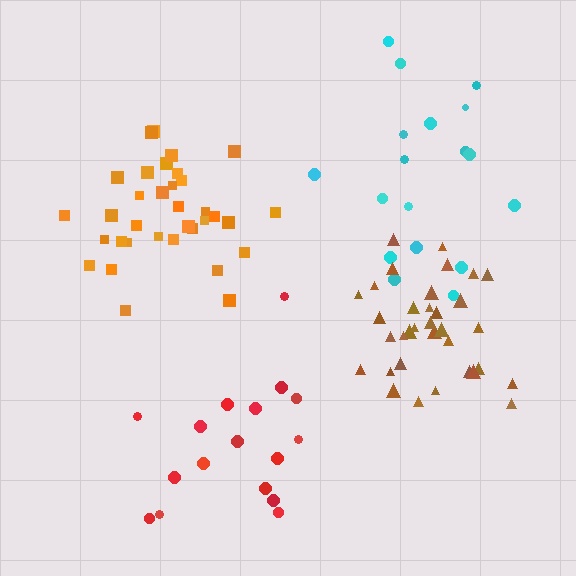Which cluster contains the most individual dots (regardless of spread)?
Orange (34).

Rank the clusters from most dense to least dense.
orange, brown, red, cyan.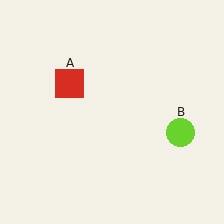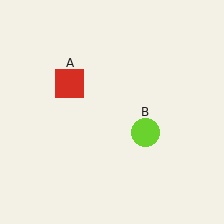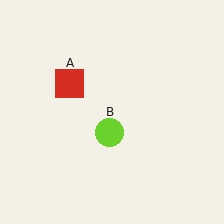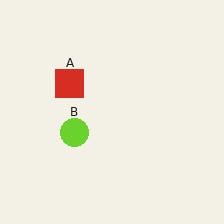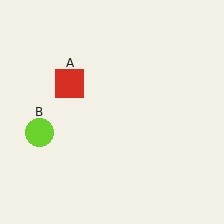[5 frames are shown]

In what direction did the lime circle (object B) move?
The lime circle (object B) moved left.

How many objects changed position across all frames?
1 object changed position: lime circle (object B).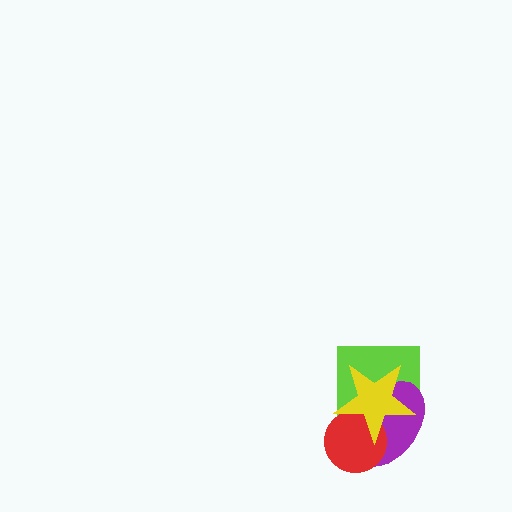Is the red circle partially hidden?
Yes, it is partially covered by another shape.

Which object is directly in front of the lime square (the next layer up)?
The purple ellipse is directly in front of the lime square.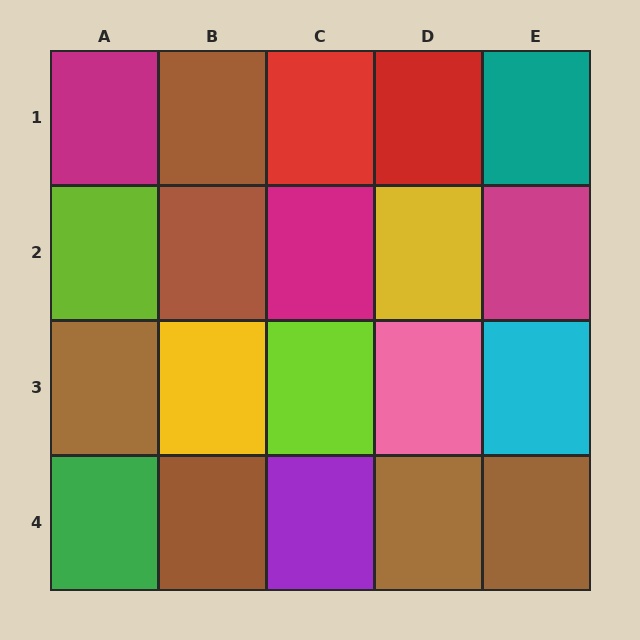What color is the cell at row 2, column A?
Lime.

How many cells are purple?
1 cell is purple.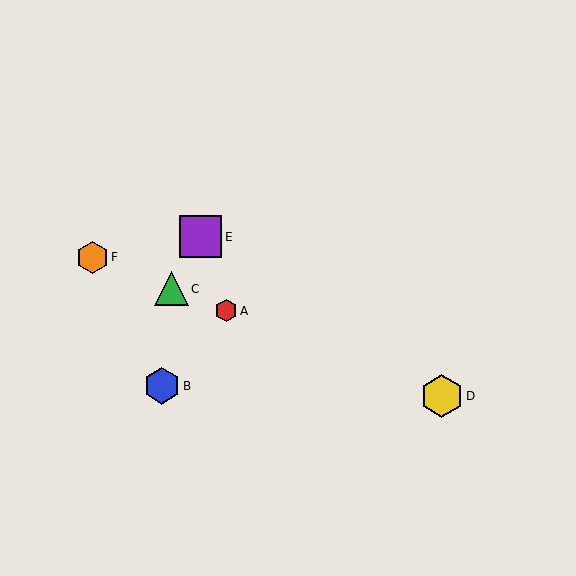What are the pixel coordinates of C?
Object C is at (171, 289).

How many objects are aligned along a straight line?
4 objects (A, C, D, F) are aligned along a straight line.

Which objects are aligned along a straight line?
Objects A, C, D, F are aligned along a straight line.